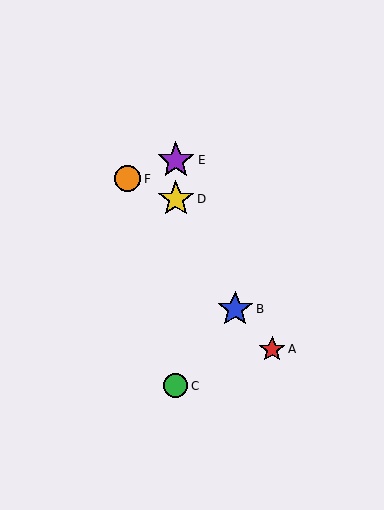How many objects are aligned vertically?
3 objects (C, D, E) are aligned vertically.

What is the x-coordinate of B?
Object B is at x≈235.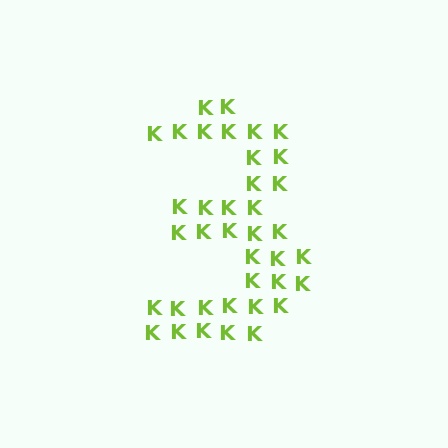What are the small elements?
The small elements are letter K's.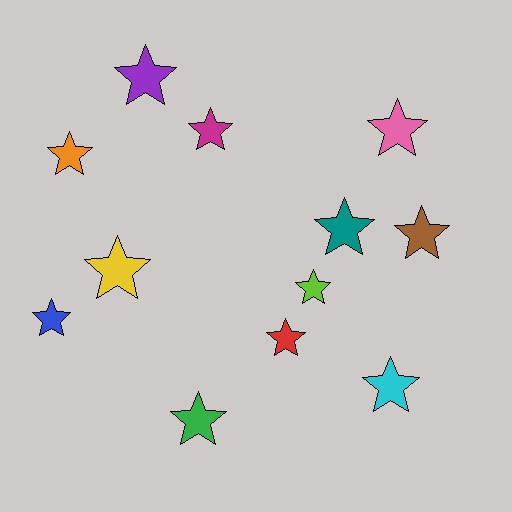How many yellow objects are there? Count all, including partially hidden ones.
There is 1 yellow object.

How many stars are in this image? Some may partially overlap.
There are 12 stars.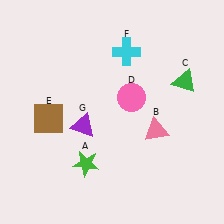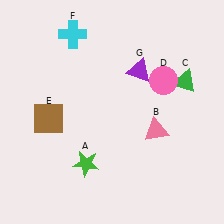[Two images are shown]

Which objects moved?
The objects that moved are: the pink circle (D), the cyan cross (F), the purple triangle (G).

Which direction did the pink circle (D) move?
The pink circle (D) moved right.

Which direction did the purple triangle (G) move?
The purple triangle (G) moved right.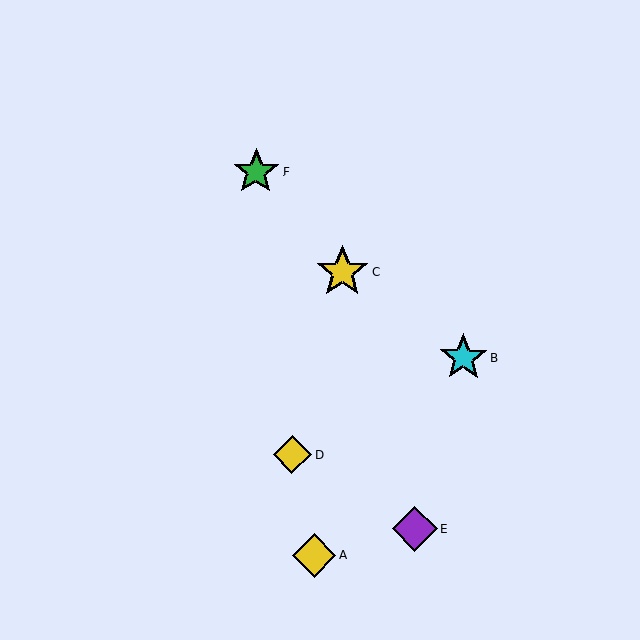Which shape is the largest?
The yellow star (labeled C) is the largest.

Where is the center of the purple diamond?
The center of the purple diamond is at (415, 529).